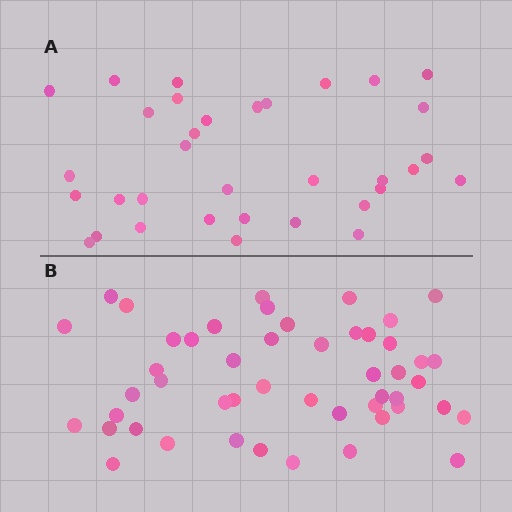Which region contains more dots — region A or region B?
Region B (the bottom region) has more dots.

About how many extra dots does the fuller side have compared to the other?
Region B has approximately 15 more dots than region A.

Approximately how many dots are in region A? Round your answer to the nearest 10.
About 30 dots. (The exact count is 34, which rounds to 30.)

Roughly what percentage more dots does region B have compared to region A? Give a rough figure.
About 45% more.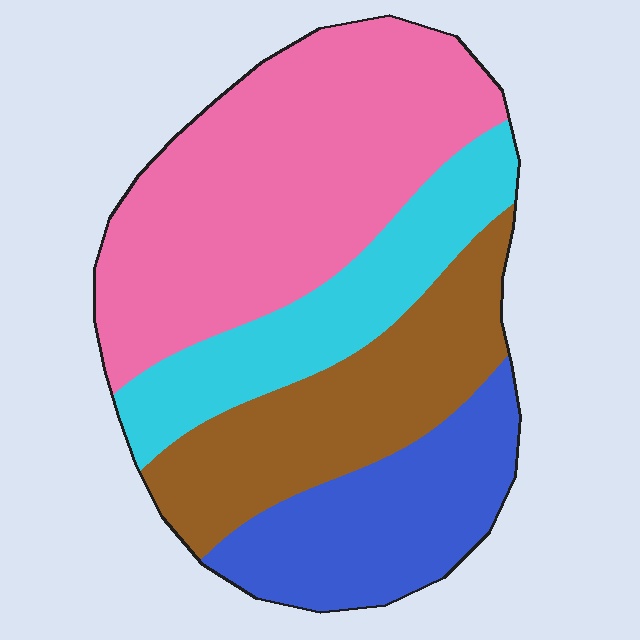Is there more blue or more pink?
Pink.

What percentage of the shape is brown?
Brown covers around 20% of the shape.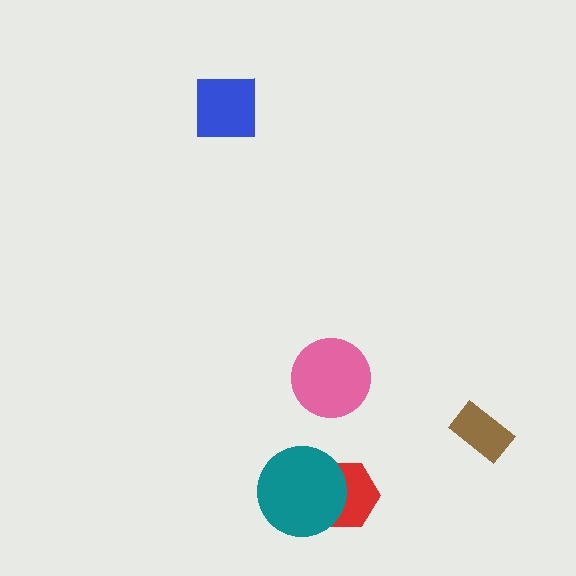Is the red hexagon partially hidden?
Yes, it is partially covered by another shape.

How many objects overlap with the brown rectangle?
0 objects overlap with the brown rectangle.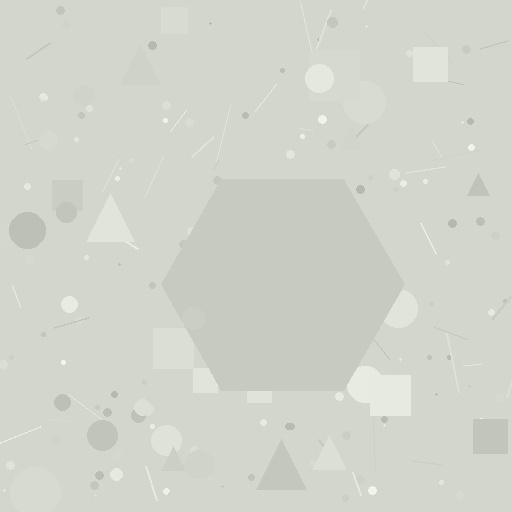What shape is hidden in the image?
A hexagon is hidden in the image.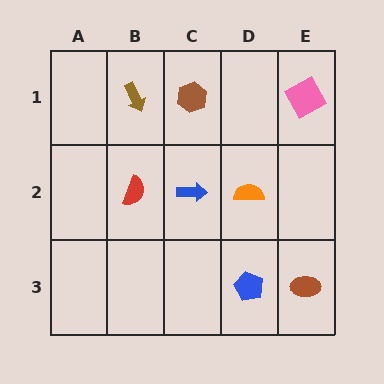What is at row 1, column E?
A pink square.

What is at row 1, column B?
A brown arrow.